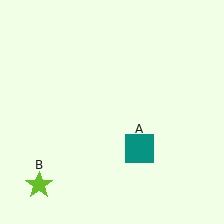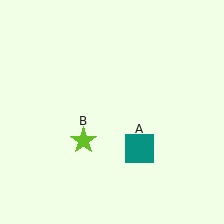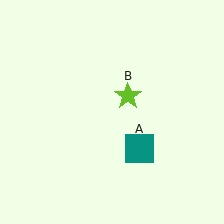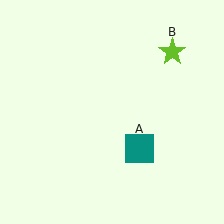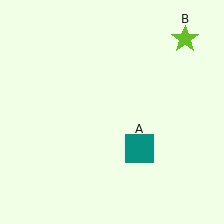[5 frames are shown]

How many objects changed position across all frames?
1 object changed position: lime star (object B).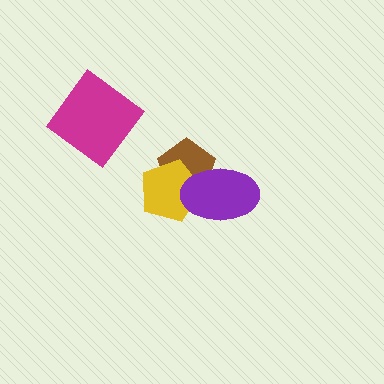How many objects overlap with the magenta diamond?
0 objects overlap with the magenta diamond.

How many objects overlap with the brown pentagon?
2 objects overlap with the brown pentagon.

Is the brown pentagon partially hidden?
Yes, it is partially covered by another shape.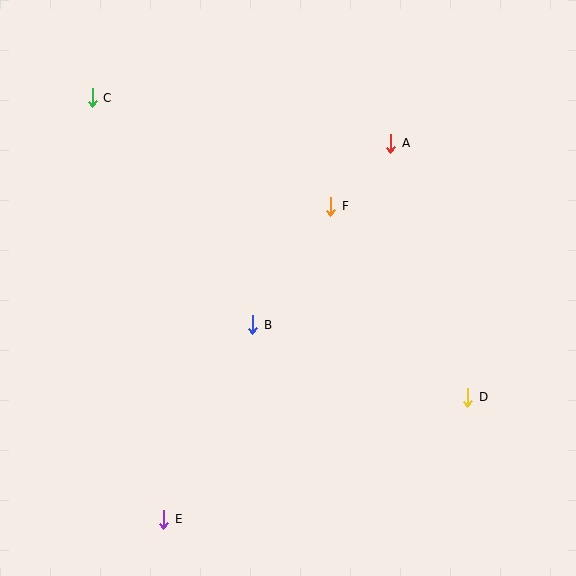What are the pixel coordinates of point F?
Point F is at (331, 206).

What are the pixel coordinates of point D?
Point D is at (468, 397).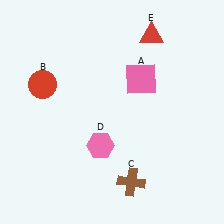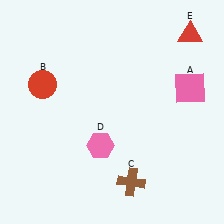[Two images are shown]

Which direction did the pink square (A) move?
The pink square (A) moved right.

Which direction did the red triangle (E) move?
The red triangle (E) moved right.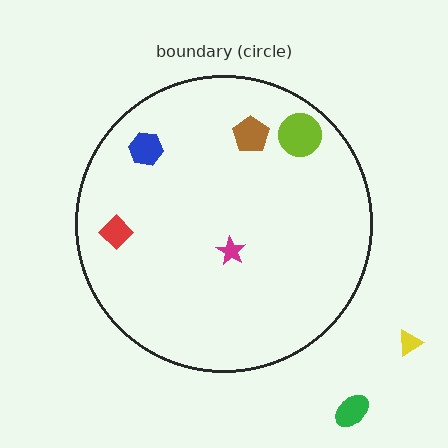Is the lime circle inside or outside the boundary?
Inside.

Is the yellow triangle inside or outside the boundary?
Outside.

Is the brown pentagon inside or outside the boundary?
Inside.